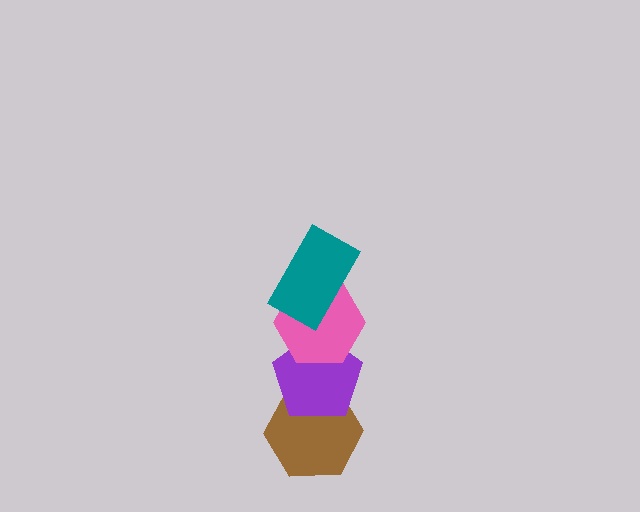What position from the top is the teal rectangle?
The teal rectangle is 1st from the top.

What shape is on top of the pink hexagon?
The teal rectangle is on top of the pink hexagon.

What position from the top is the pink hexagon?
The pink hexagon is 2nd from the top.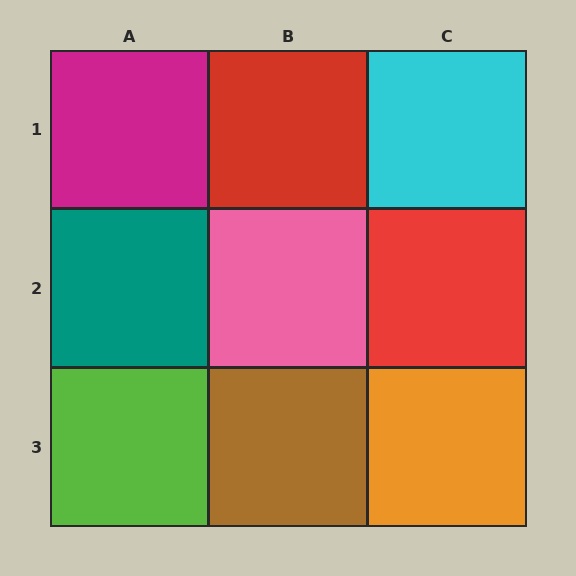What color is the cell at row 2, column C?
Red.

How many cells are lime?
1 cell is lime.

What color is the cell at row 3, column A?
Lime.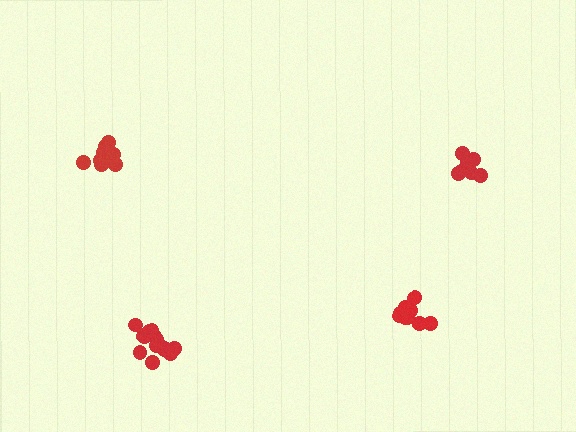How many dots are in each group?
Group 1: 13 dots, Group 2: 13 dots, Group 3: 7 dots, Group 4: 10 dots (43 total).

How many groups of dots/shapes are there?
There are 4 groups.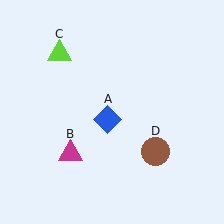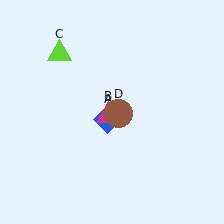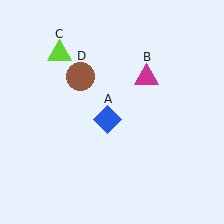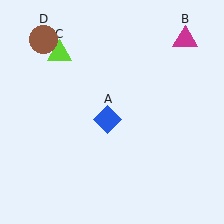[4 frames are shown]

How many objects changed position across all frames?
2 objects changed position: magenta triangle (object B), brown circle (object D).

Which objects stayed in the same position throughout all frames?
Blue diamond (object A) and lime triangle (object C) remained stationary.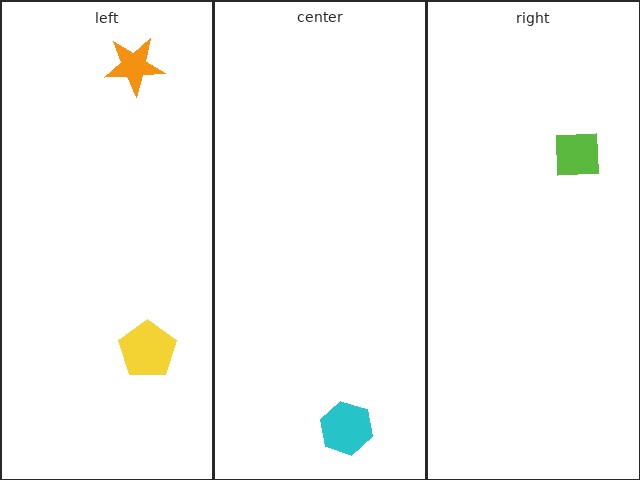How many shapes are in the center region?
1.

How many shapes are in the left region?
2.